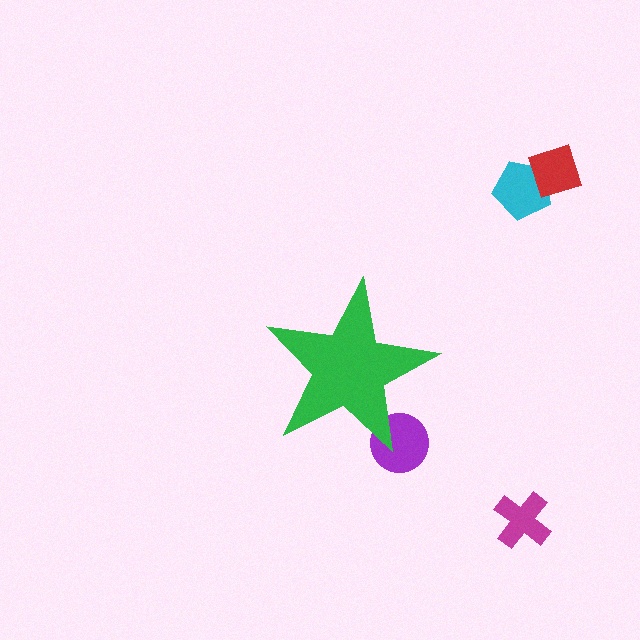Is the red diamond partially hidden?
No, the red diamond is fully visible.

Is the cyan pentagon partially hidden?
No, the cyan pentagon is fully visible.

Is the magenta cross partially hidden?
No, the magenta cross is fully visible.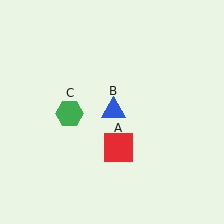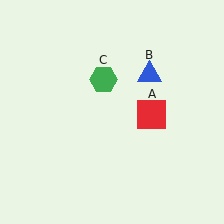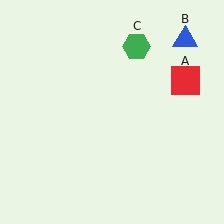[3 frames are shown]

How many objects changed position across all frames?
3 objects changed position: red square (object A), blue triangle (object B), green hexagon (object C).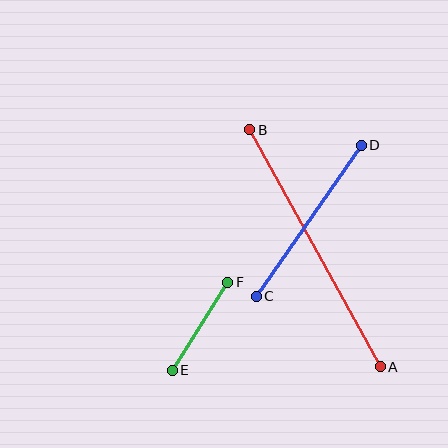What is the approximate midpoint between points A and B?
The midpoint is at approximately (315, 248) pixels.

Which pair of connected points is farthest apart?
Points A and B are farthest apart.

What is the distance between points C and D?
The distance is approximately 184 pixels.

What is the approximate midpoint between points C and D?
The midpoint is at approximately (309, 221) pixels.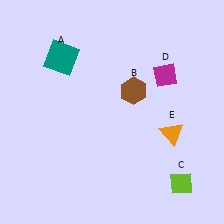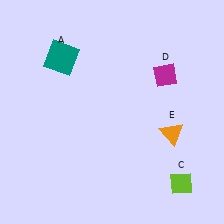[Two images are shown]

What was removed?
The brown hexagon (B) was removed in Image 2.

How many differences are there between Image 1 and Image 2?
There is 1 difference between the two images.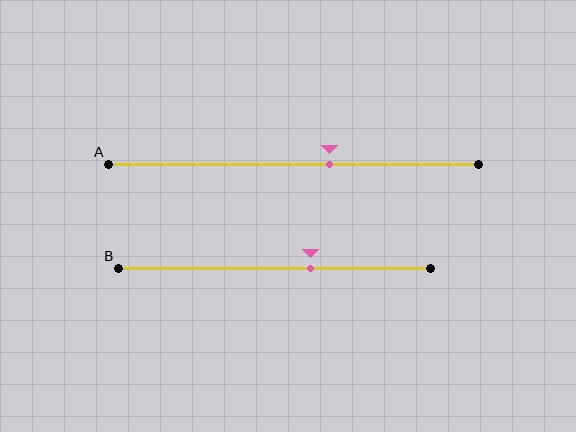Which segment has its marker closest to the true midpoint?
Segment A has its marker closest to the true midpoint.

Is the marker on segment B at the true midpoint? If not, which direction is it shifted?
No, the marker on segment B is shifted to the right by about 12% of the segment length.